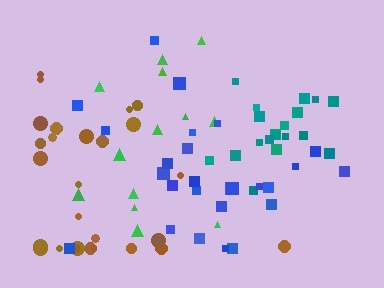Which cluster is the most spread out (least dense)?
Green.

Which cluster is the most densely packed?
Teal.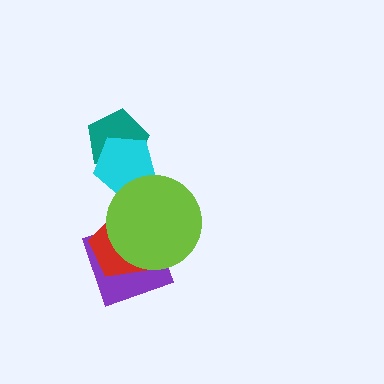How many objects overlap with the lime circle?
3 objects overlap with the lime circle.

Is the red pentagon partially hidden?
Yes, it is partially covered by another shape.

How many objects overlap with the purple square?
2 objects overlap with the purple square.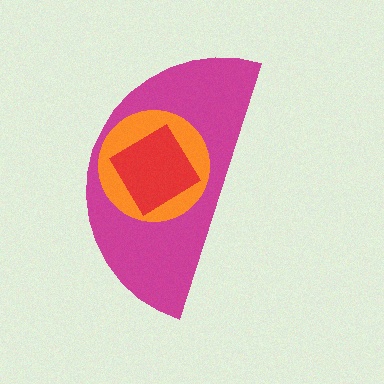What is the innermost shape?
The red diamond.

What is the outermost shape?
The magenta semicircle.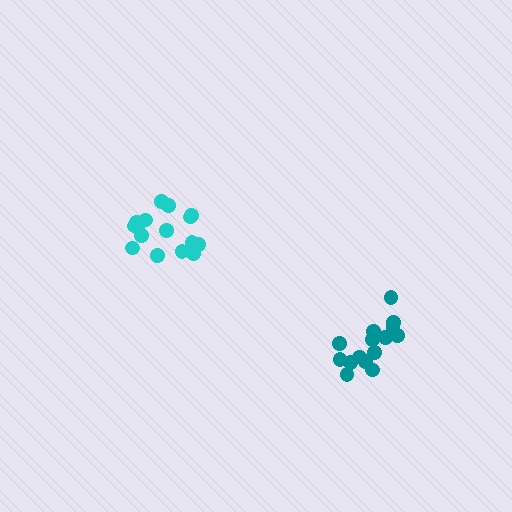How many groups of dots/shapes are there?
There are 2 groups.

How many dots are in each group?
Group 1: 15 dots, Group 2: 16 dots (31 total).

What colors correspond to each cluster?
The clusters are colored: teal, cyan.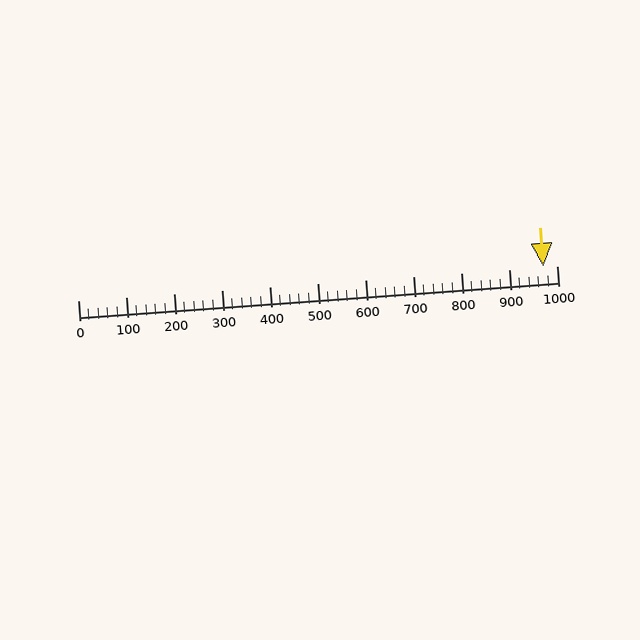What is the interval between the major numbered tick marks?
The major tick marks are spaced 100 units apart.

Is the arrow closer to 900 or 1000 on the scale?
The arrow is closer to 1000.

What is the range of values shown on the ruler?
The ruler shows values from 0 to 1000.